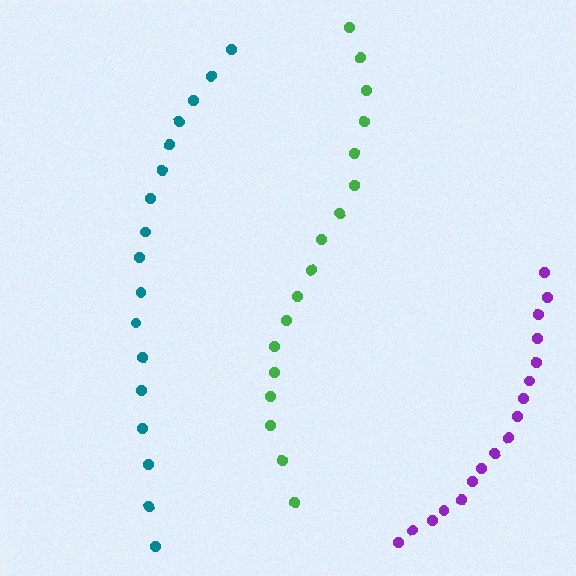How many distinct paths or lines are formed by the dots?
There are 3 distinct paths.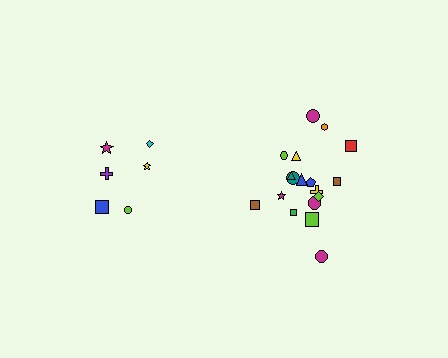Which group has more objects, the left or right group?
The right group.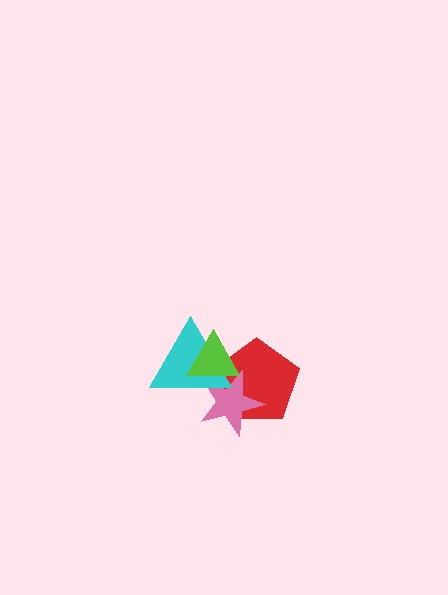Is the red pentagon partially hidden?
Yes, it is partially covered by another shape.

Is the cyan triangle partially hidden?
Yes, it is partially covered by another shape.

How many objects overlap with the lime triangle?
3 objects overlap with the lime triangle.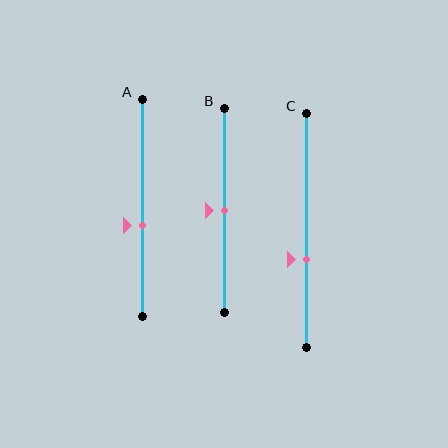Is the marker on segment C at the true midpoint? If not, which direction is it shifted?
No, the marker on segment C is shifted downward by about 13% of the segment length.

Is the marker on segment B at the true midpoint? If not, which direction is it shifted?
Yes, the marker on segment B is at the true midpoint.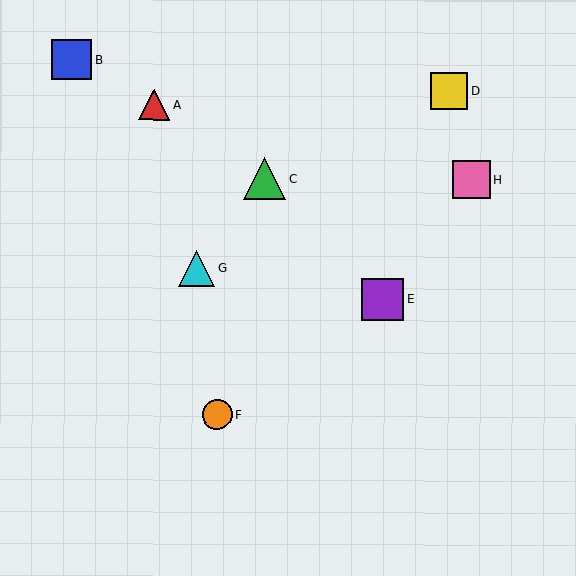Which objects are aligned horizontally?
Objects C, H are aligned horizontally.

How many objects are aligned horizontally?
2 objects (C, H) are aligned horizontally.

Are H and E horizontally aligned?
No, H is at y≈179 and E is at y≈299.